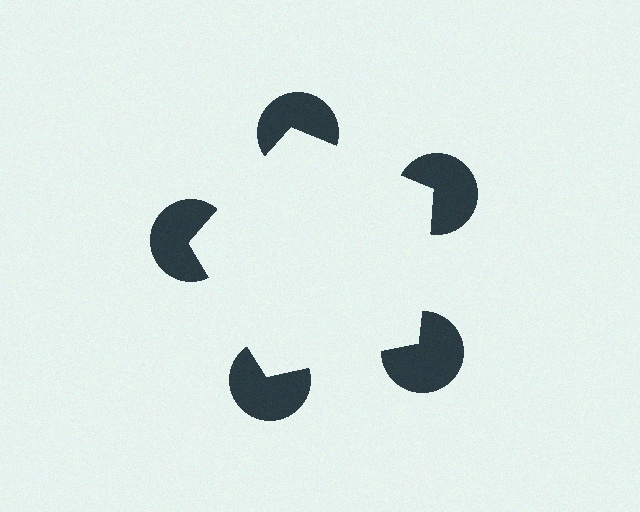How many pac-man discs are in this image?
There are 5 — one at each vertex of the illusory pentagon.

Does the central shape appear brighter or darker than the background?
It typically appears slightly brighter than the background, even though no actual brightness change is drawn.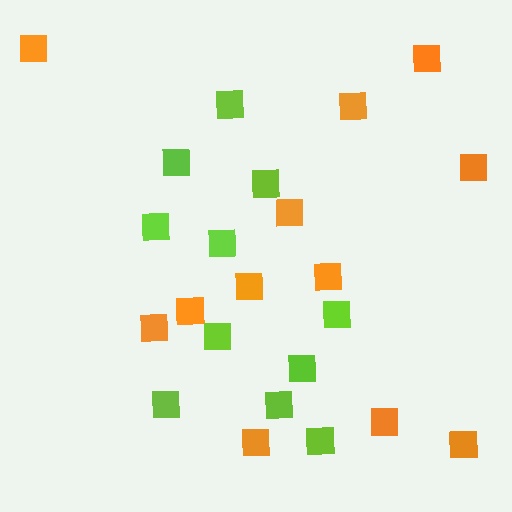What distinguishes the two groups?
There are 2 groups: one group of orange squares (12) and one group of lime squares (11).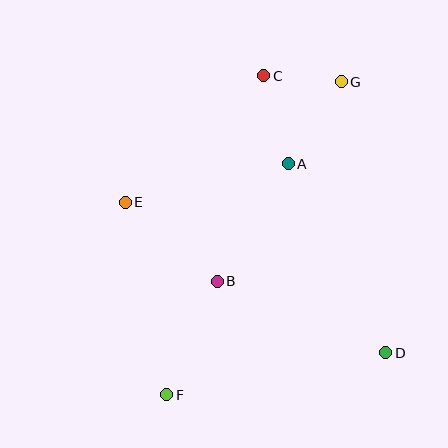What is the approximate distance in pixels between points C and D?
The distance between C and D is approximately 303 pixels.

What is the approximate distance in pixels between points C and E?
The distance between C and E is approximately 188 pixels.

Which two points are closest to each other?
Points C and G are closest to each other.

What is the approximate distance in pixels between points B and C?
The distance between B and C is approximately 211 pixels.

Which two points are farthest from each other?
Points F and G are farthest from each other.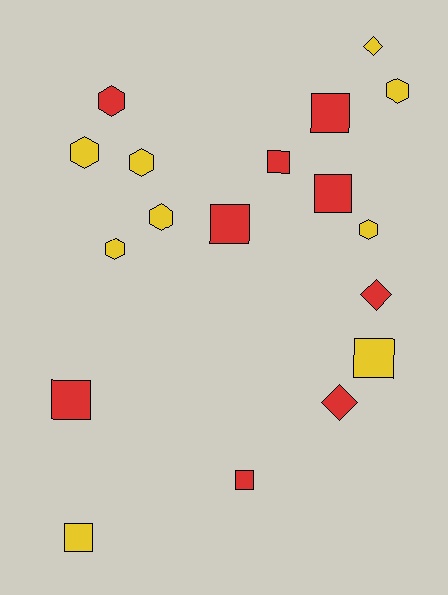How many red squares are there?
There are 6 red squares.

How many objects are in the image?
There are 18 objects.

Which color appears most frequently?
Yellow, with 9 objects.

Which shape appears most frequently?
Square, with 8 objects.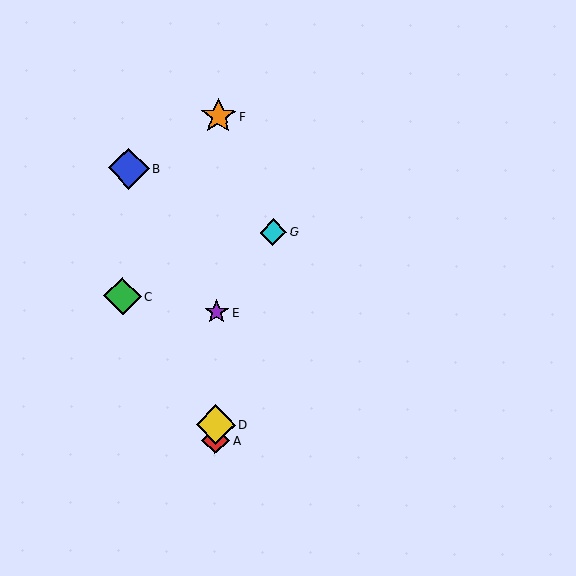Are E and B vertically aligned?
No, E is at x≈216 and B is at x≈129.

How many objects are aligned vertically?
4 objects (A, D, E, F) are aligned vertically.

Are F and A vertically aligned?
Yes, both are at x≈218.